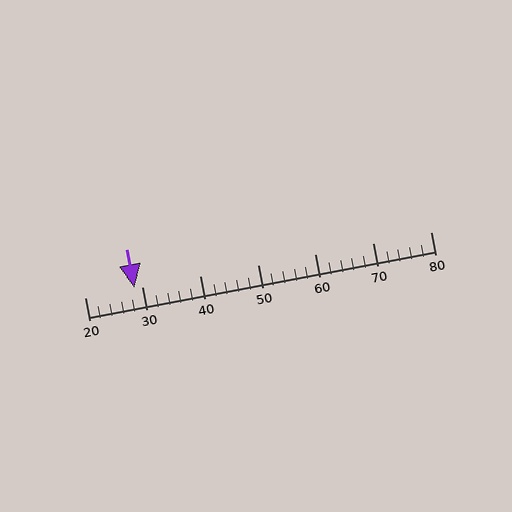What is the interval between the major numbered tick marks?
The major tick marks are spaced 10 units apart.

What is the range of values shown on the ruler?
The ruler shows values from 20 to 80.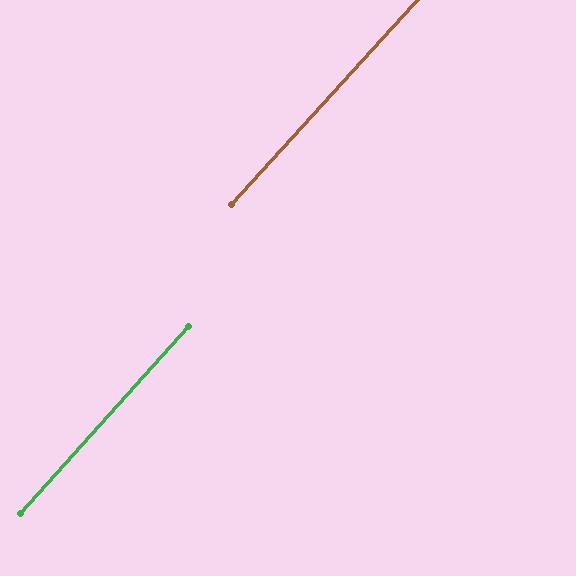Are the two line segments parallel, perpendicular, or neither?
Parallel — their directions differ by only 0.2°.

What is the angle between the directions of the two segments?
Approximately 0 degrees.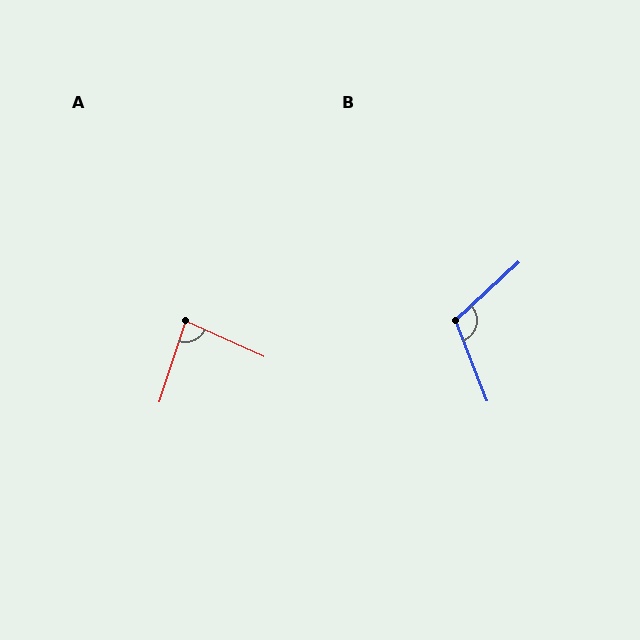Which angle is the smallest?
A, at approximately 84 degrees.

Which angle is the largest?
B, at approximately 112 degrees.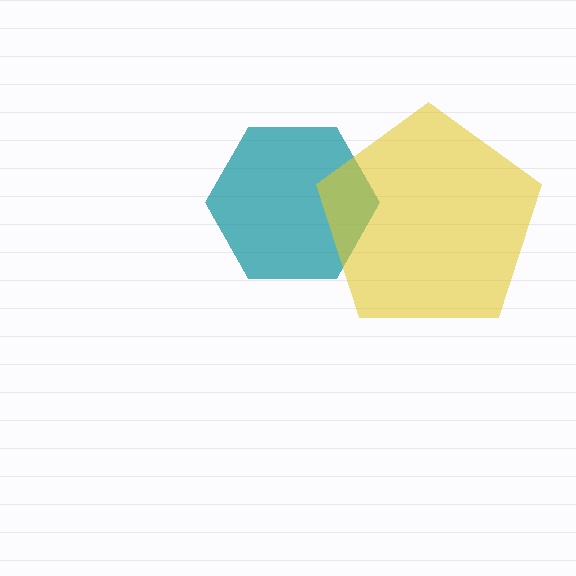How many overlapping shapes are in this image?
There are 2 overlapping shapes in the image.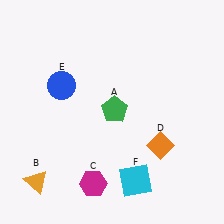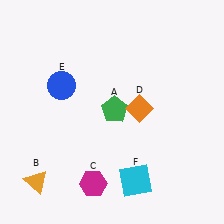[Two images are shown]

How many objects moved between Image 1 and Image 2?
1 object moved between the two images.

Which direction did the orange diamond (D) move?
The orange diamond (D) moved up.